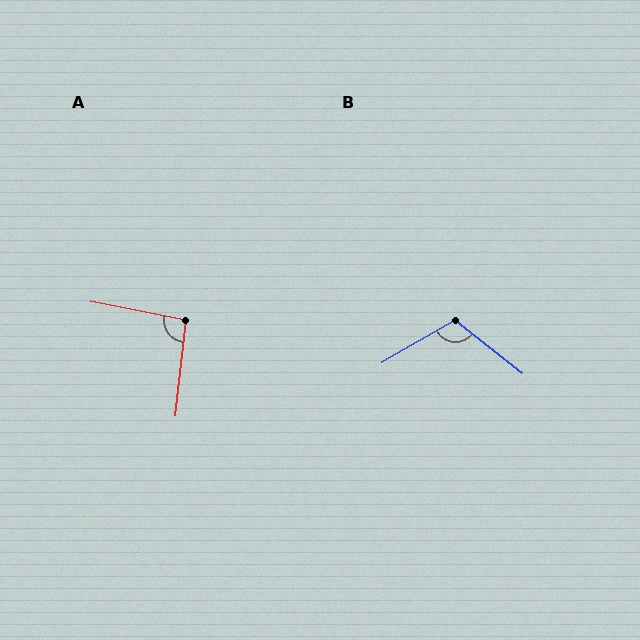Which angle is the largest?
B, at approximately 111 degrees.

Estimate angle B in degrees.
Approximately 111 degrees.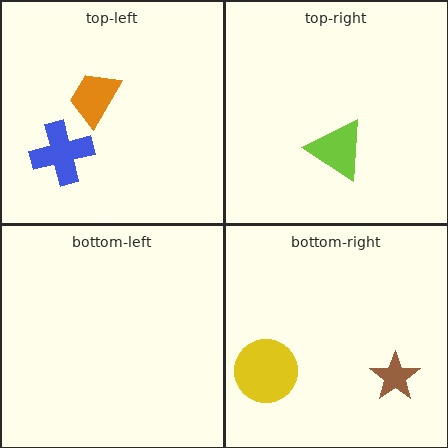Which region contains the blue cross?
The top-left region.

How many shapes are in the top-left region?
2.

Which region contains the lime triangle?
The top-right region.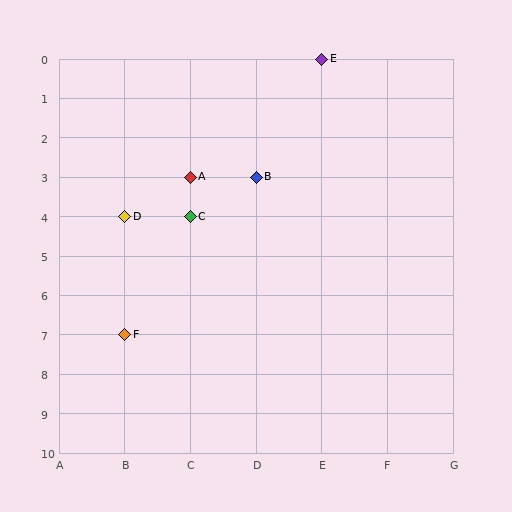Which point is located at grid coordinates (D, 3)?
Point B is at (D, 3).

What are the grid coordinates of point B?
Point B is at grid coordinates (D, 3).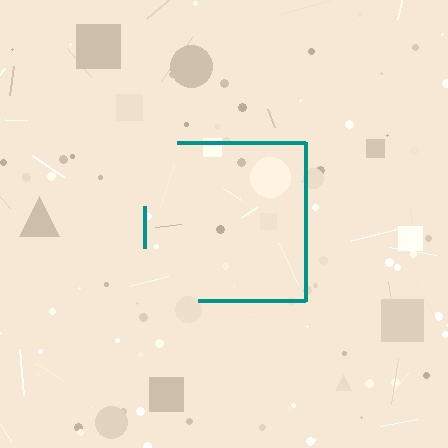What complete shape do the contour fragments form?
The contour fragments form a square.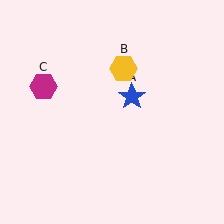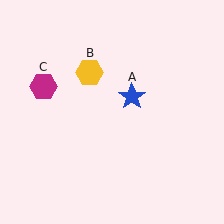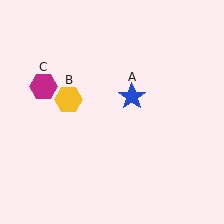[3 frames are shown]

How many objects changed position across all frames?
1 object changed position: yellow hexagon (object B).